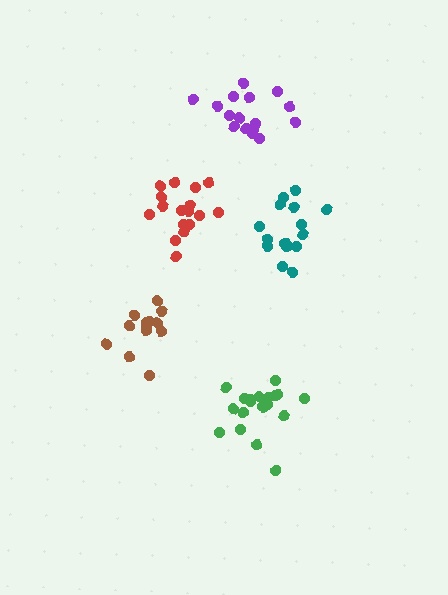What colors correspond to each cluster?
The clusters are colored: green, purple, brown, red, teal.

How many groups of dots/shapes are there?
There are 5 groups.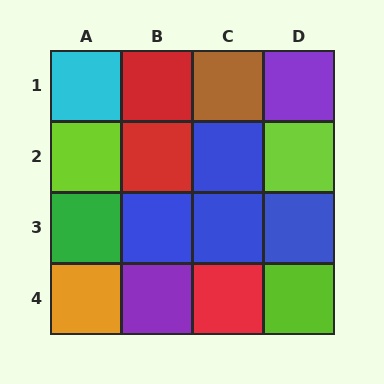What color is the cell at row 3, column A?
Green.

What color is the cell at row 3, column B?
Blue.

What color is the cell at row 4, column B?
Purple.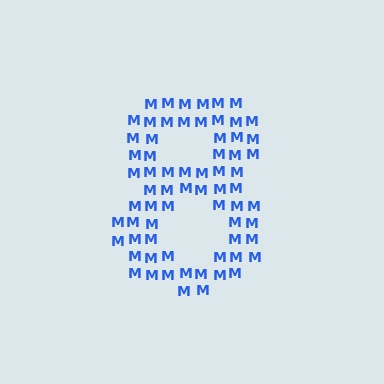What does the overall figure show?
The overall figure shows the digit 8.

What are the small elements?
The small elements are letter M's.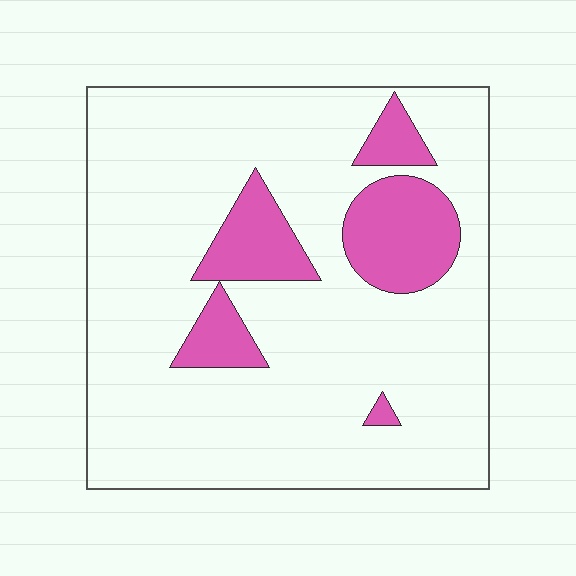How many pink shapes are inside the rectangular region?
5.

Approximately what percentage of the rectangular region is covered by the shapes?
Approximately 15%.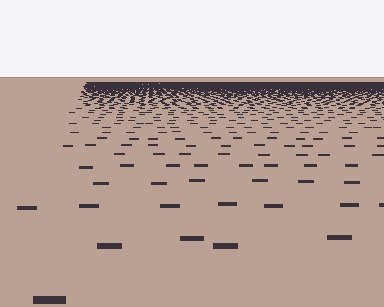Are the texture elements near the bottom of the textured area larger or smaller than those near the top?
Larger. Near the bottom, elements are closer to the viewer and appear at a bigger on-screen size.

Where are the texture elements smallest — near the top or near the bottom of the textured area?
Near the top.